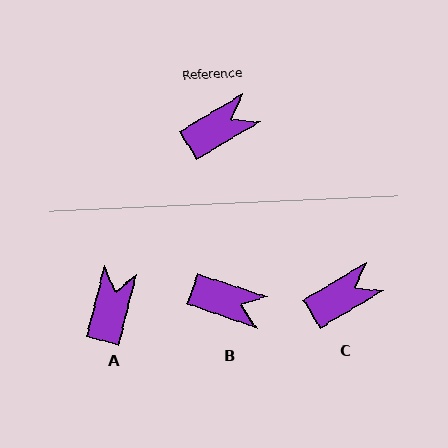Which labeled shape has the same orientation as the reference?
C.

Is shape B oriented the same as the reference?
No, it is off by about 49 degrees.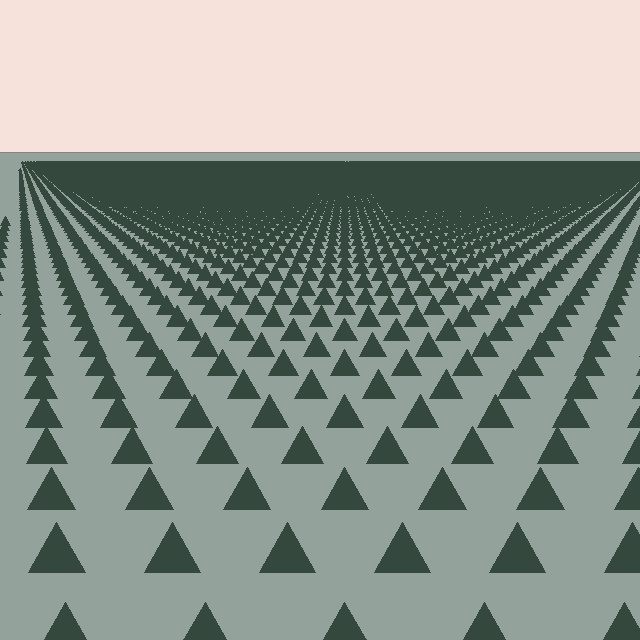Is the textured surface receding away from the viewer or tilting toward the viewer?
The surface is receding away from the viewer. Texture elements get smaller and denser toward the top.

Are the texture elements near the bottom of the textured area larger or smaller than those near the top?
Larger. Near the bottom, elements are closer to the viewer and appear at a bigger on-screen size.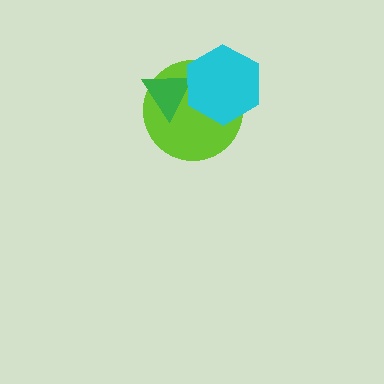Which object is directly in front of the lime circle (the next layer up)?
The green triangle is directly in front of the lime circle.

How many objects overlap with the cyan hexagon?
2 objects overlap with the cyan hexagon.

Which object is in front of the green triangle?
The cyan hexagon is in front of the green triangle.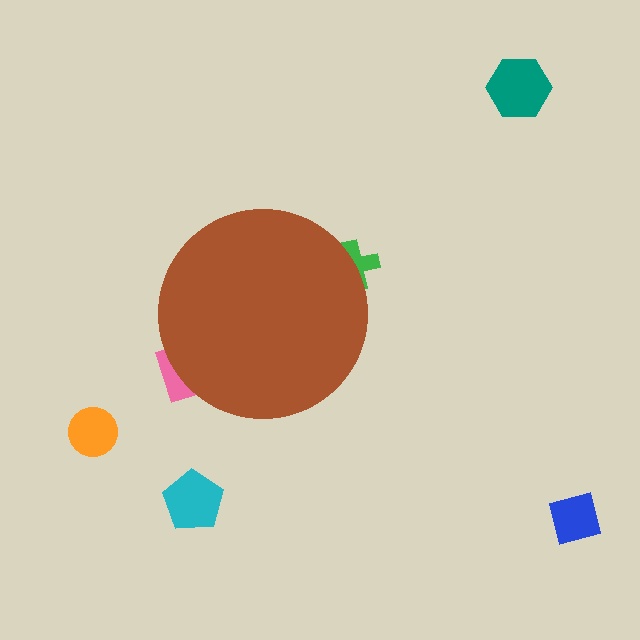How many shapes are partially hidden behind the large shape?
2 shapes are partially hidden.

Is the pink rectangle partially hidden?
Yes, the pink rectangle is partially hidden behind the brown circle.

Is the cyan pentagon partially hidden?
No, the cyan pentagon is fully visible.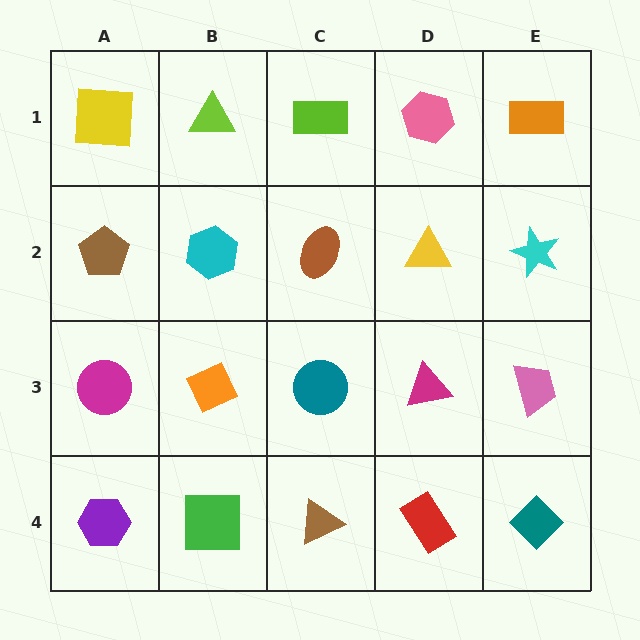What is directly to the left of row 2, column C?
A cyan hexagon.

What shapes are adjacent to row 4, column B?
An orange diamond (row 3, column B), a purple hexagon (row 4, column A), a brown triangle (row 4, column C).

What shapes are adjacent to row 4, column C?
A teal circle (row 3, column C), a green square (row 4, column B), a red rectangle (row 4, column D).